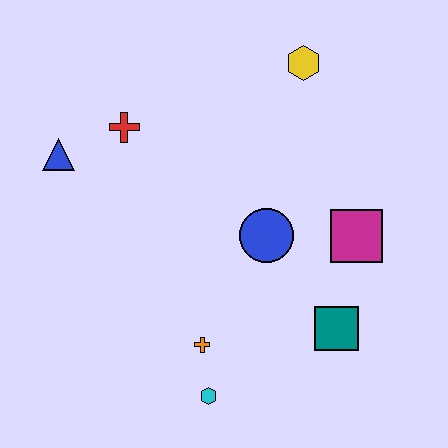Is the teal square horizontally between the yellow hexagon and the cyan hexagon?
No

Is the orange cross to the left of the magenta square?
Yes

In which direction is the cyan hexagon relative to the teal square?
The cyan hexagon is to the left of the teal square.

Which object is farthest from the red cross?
The teal square is farthest from the red cross.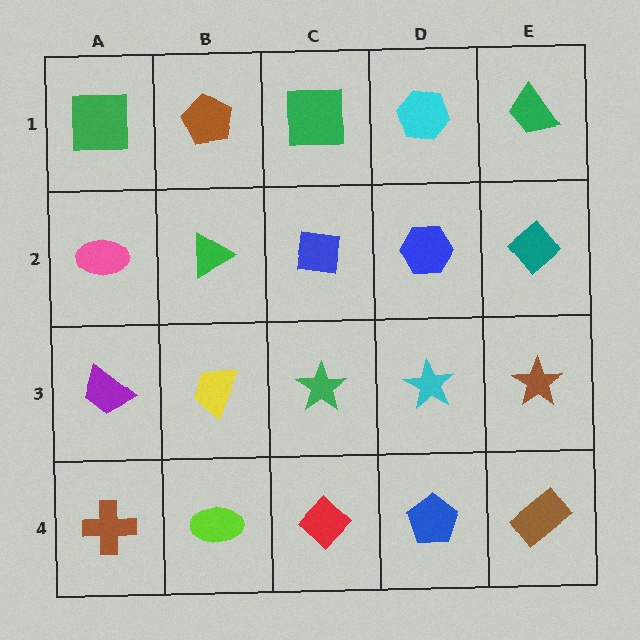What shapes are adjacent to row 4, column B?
A yellow trapezoid (row 3, column B), a brown cross (row 4, column A), a red diamond (row 4, column C).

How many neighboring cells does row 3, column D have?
4.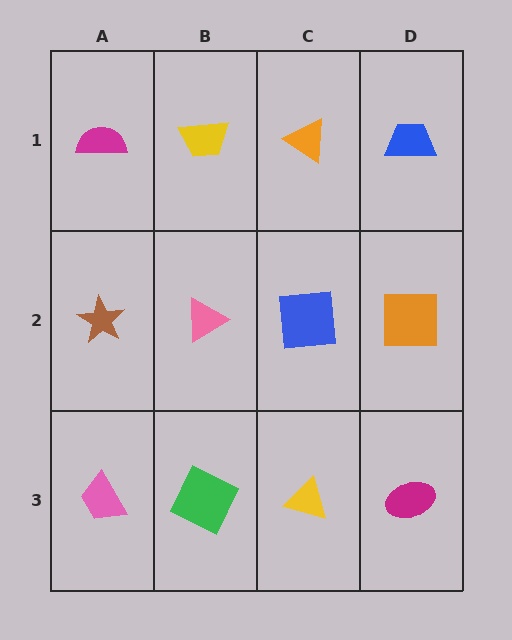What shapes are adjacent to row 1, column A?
A brown star (row 2, column A), a yellow trapezoid (row 1, column B).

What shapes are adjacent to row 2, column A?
A magenta semicircle (row 1, column A), a pink trapezoid (row 3, column A), a pink triangle (row 2, column B).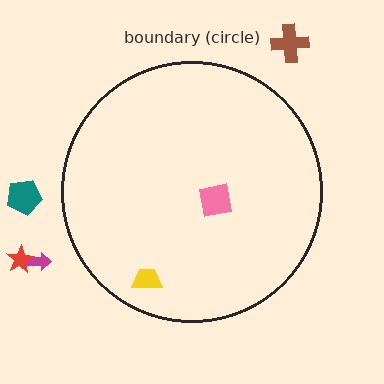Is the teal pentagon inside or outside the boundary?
Outside.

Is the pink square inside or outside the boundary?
Inside.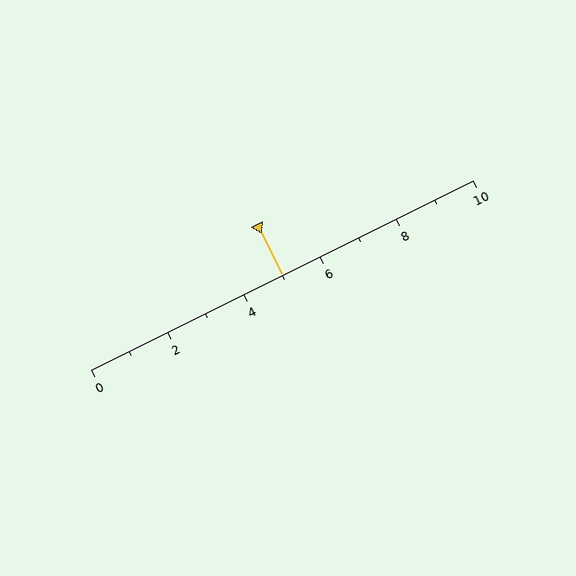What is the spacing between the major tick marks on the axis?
The major ticks are spaced 2 apart.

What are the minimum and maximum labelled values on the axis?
The axis runs from 0 to 10.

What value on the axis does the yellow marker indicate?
The marker indicates approximately 5.